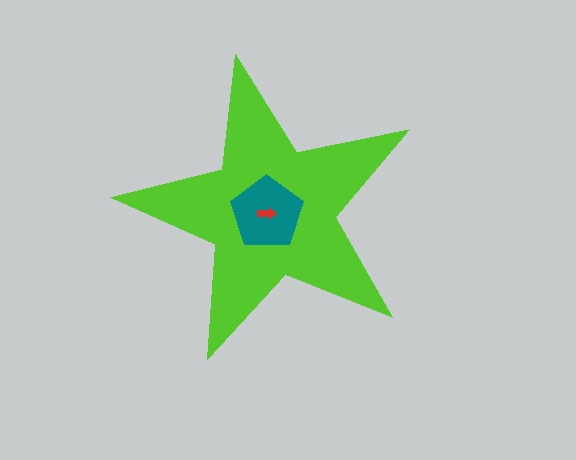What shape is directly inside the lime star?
The teal pentagon.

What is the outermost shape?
The lime star.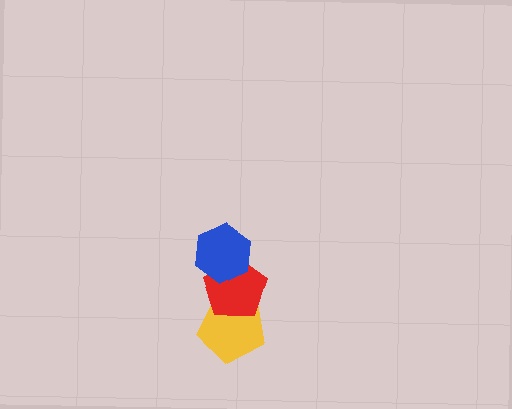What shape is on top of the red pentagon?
The blue hexagon is on top of the red pentagon.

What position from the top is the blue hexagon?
The blue hexagon is 1st from the top.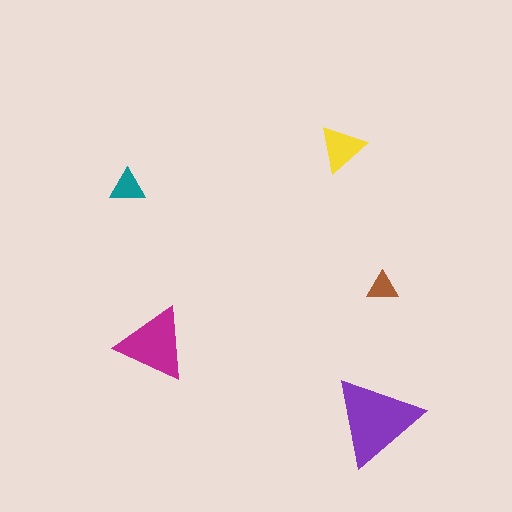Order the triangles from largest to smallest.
the purple one, the magenta one, the yellow one, the teal one, the brown one.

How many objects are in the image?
There are 5 objects in the image.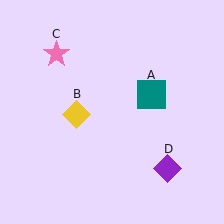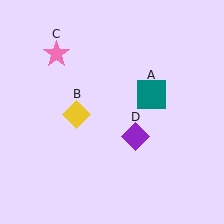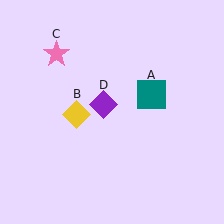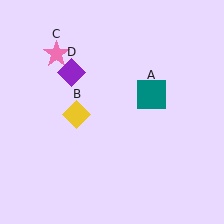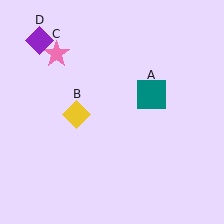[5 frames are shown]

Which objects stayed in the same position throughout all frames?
Teal square (object A) and yellow diamond (object B) and pink star (object C) remained stationary.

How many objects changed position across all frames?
1 object changed position: purple diamond (object D).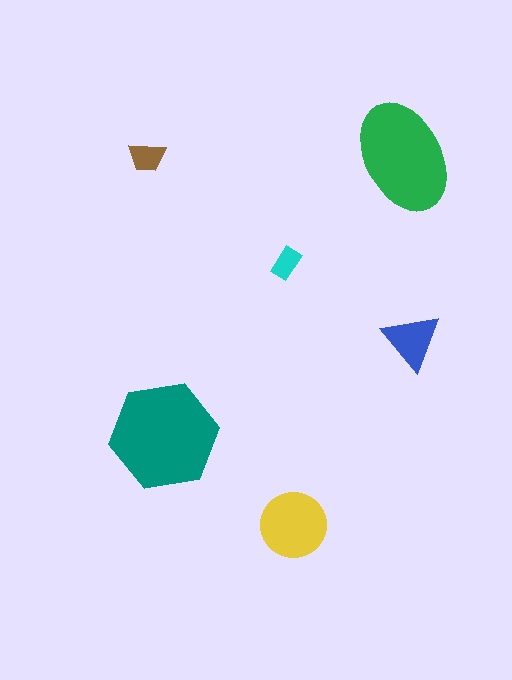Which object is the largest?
The teal hexagon.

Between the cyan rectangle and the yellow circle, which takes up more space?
The yellow circle.